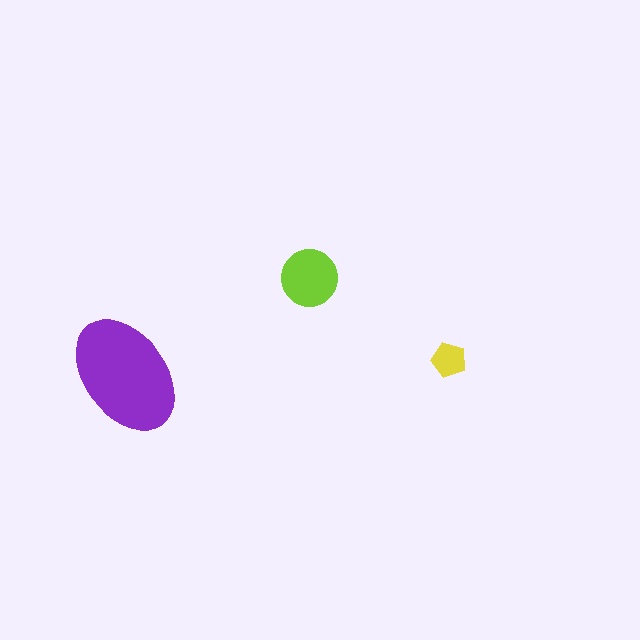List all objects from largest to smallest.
The purple ellipse, the lime circle, the yellow pentagon.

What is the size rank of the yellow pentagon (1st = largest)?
3rd.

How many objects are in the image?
There are 3 objects in the image.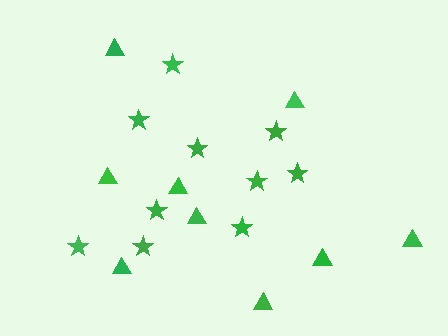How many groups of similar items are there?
There are 2 groups: one group of stars (10) and one group of triangles (9).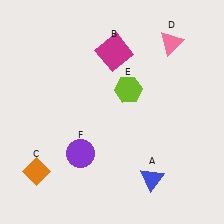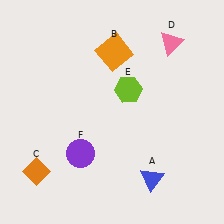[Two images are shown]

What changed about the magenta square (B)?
In Image 1, B is magenta. In Image 2, it changed to orange.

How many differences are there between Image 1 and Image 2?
There is 1 difference between the two images.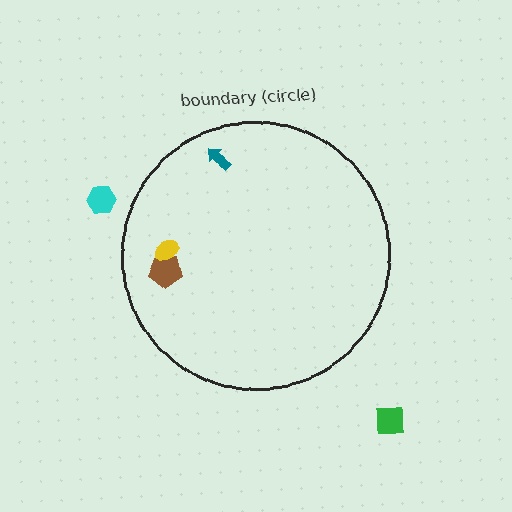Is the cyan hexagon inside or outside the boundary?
Outside.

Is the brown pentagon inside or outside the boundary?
Inside.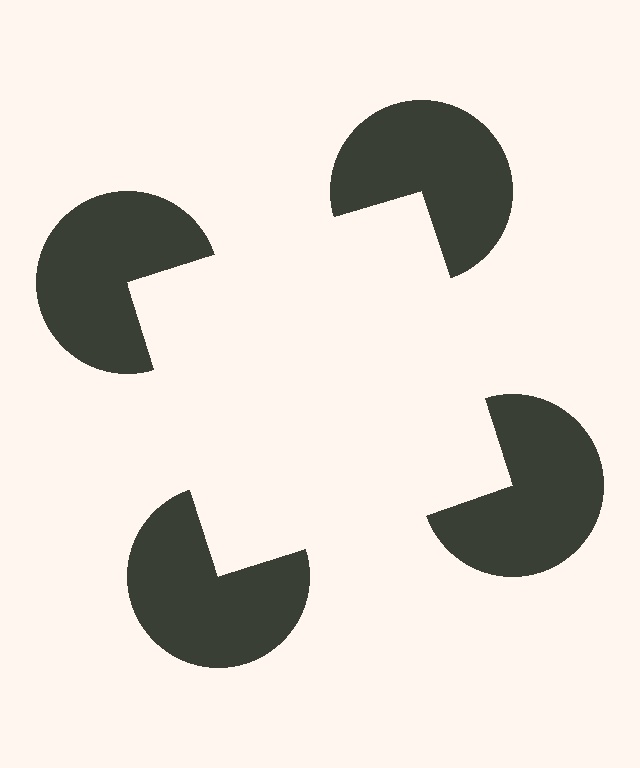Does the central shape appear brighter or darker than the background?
It typically appears slightly brighter than the background, even though no actual brightness change is drawn.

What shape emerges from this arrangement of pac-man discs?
An illusory square — its edges are inferred from the aligned wedge cuts in the pac-man discs, not physically drawn.